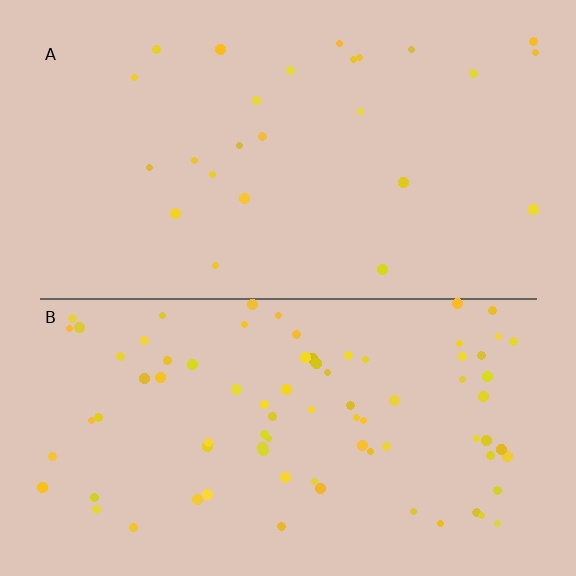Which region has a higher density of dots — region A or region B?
B (the bottom).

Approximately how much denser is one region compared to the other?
Approximately 3.3× — region B over region A.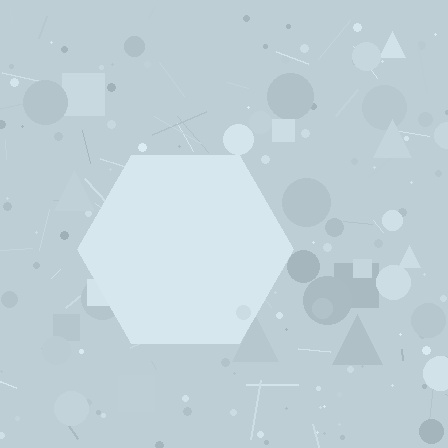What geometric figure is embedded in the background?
A hexagon is embedded in the background.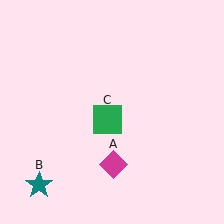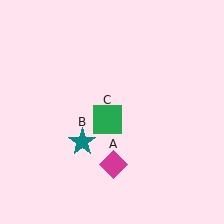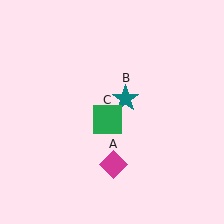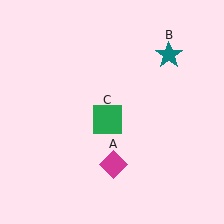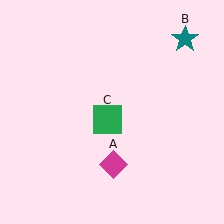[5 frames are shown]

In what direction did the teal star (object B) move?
The teal star (object B) moved up and to the right.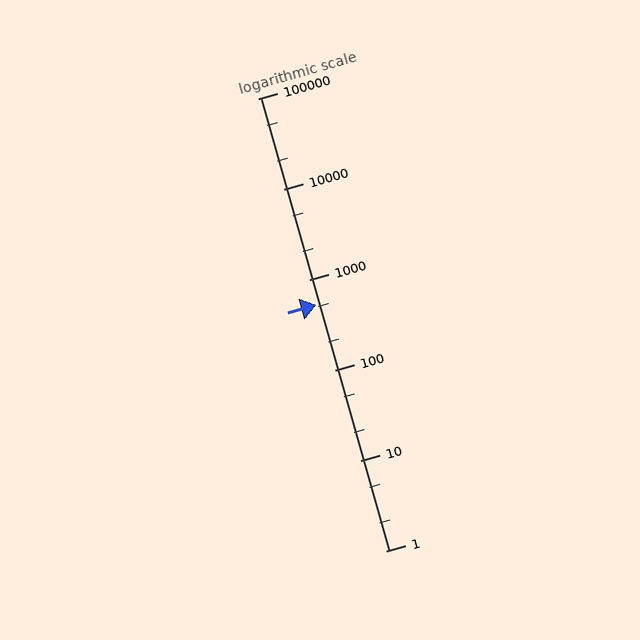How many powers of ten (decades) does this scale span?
The scale spans 5 decades, from 1 to 100000.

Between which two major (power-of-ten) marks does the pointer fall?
The pointer is between 100 and 1000.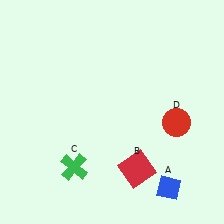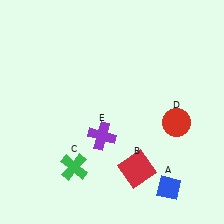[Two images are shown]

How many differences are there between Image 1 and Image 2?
There is 1 difference between the two images.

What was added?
A purple cross (E) was added in Image 2.